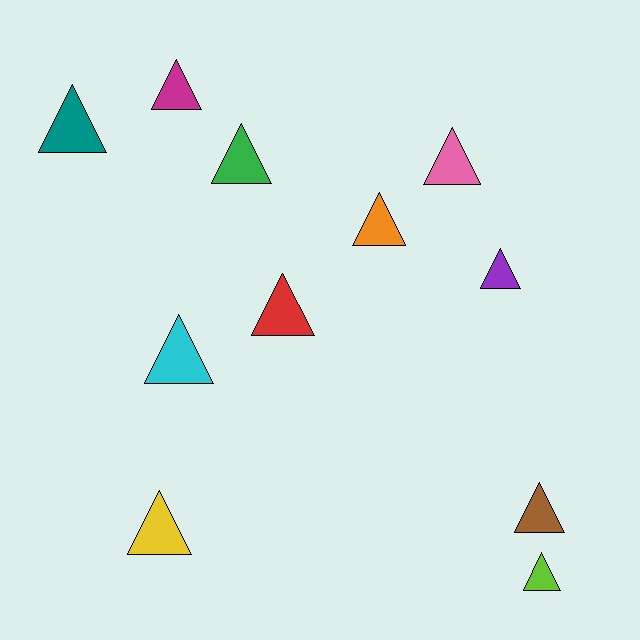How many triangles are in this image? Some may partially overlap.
There are 11 triangles.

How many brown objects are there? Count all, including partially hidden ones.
There is 1 brown object.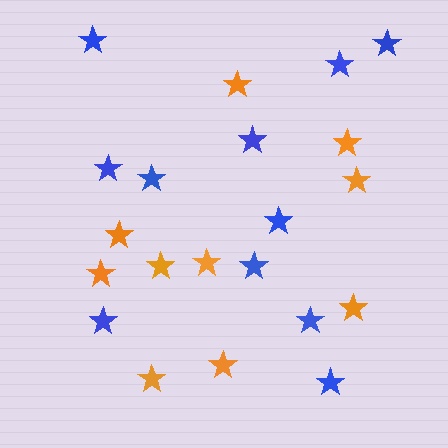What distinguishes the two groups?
There are 2 groups: one group of blue stars (11) and one group of orange stars (10).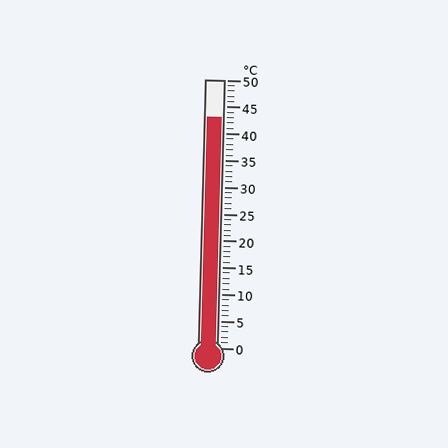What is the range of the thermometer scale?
The thermometer scale ranges from 0°C to 50°C.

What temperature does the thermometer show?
The thermometer shows approximately 43°C.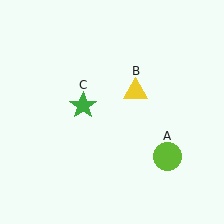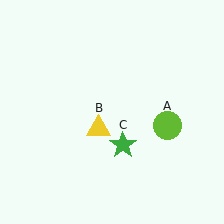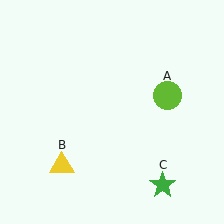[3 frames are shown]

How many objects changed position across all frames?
3 objects changed position: lime circle (object A), yellow triangle (object B), green star (object C).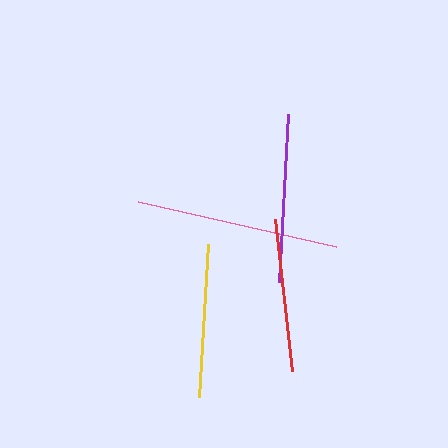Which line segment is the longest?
The pink line is the longest at approximately 203 pixels.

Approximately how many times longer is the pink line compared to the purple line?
The pink line is approximately 1.2 times the length of the purple line.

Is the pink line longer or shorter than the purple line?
The pink line is longer than the purple line.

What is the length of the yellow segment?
The yellow segment is approximately 153 pixels long.